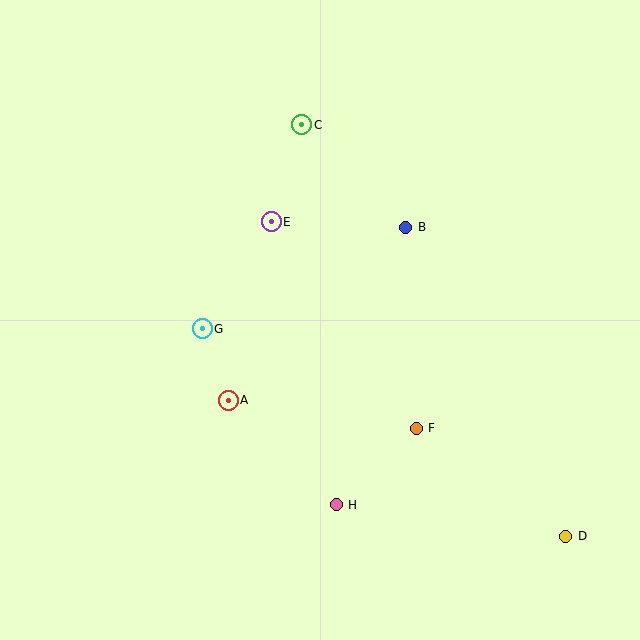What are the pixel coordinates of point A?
Point A is at (228, 400).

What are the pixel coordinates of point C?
Point C is at (302, 125).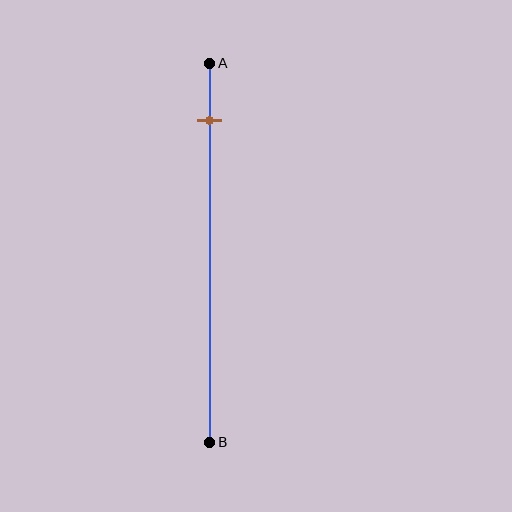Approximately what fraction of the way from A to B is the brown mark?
The brown mark is approximately 15% of the way from A to B.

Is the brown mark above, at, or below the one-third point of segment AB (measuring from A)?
The brown mark is above the one-third point of segment AB.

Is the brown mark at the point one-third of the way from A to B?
No, the mark is at about 15% from A, not at the 33% one-third point.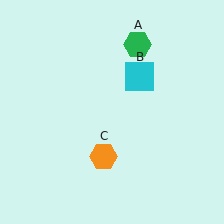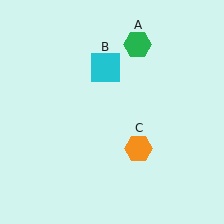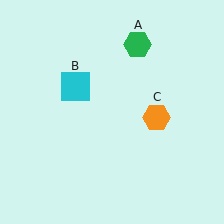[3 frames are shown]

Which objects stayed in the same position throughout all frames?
Green hexagon (object A) remained stationary.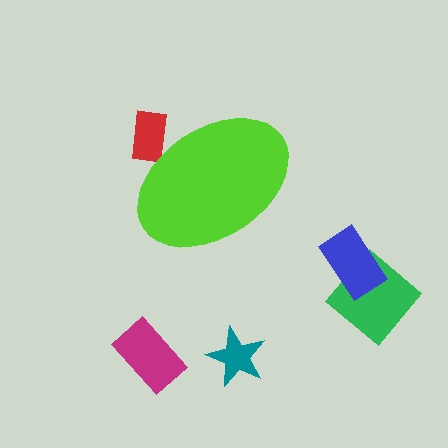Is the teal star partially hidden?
No, the teal star is fully visible.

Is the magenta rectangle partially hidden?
No, the magenta rectangle is fully visible.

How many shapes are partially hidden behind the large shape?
1 shape is partially hidden.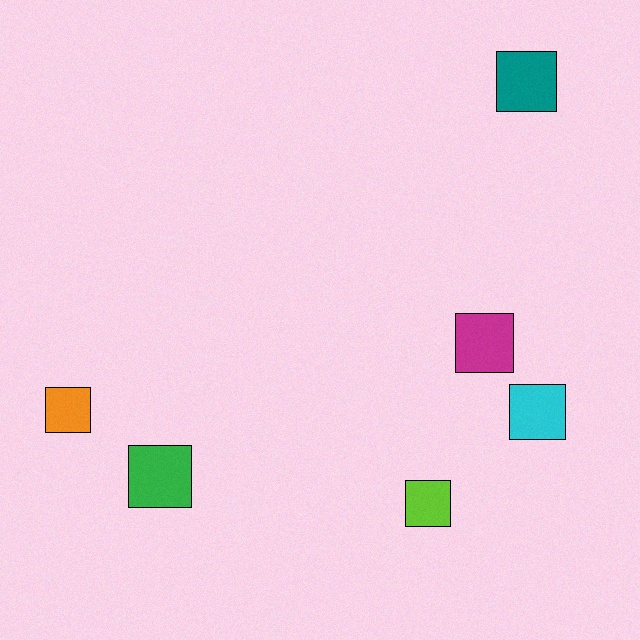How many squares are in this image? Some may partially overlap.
There are 6 squares.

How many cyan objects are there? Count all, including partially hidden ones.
There is 1 cyan object.